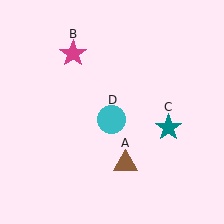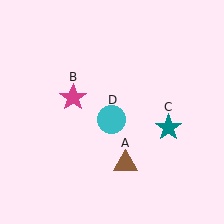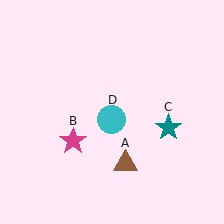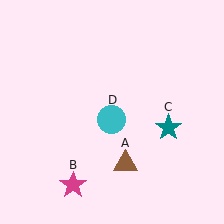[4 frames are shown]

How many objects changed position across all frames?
1 object changed position: magenta star (object B).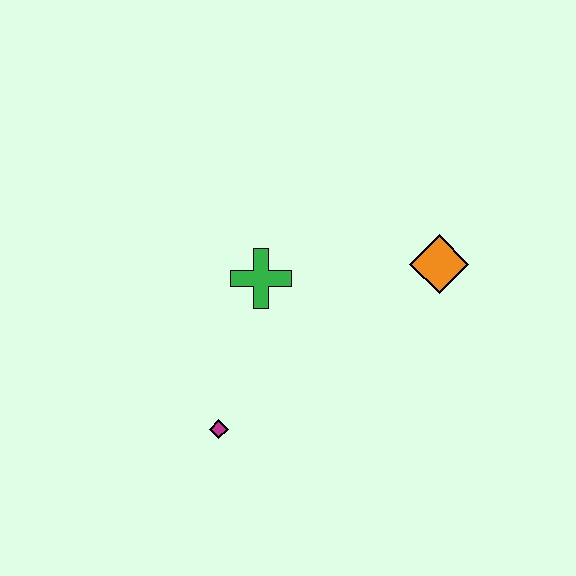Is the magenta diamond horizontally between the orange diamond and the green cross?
No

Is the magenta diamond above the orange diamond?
No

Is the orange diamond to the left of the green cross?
No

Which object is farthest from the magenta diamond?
The orange diamond is farthest from the magenta diamond.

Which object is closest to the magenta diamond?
The green cross is closest to the magenta diamond.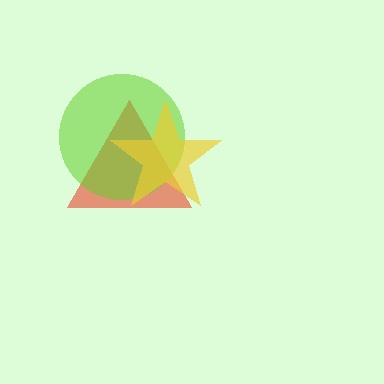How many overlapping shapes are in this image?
There are 3 overlapping shapes in the image.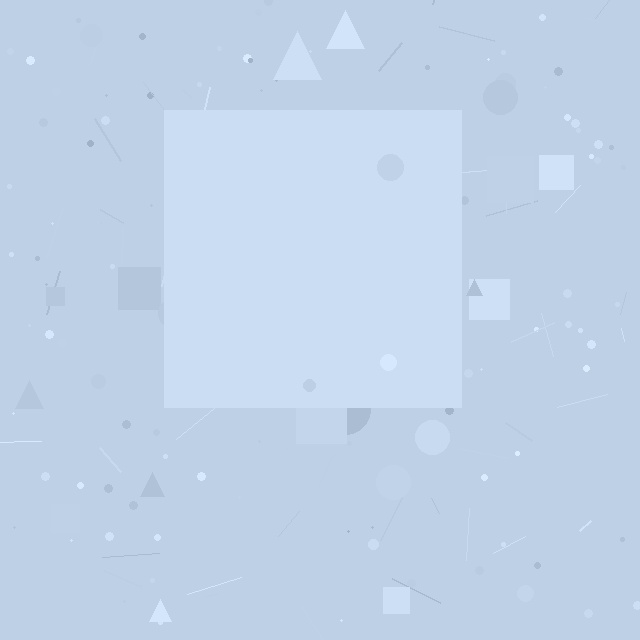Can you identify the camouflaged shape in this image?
The camouflaged shape is a square.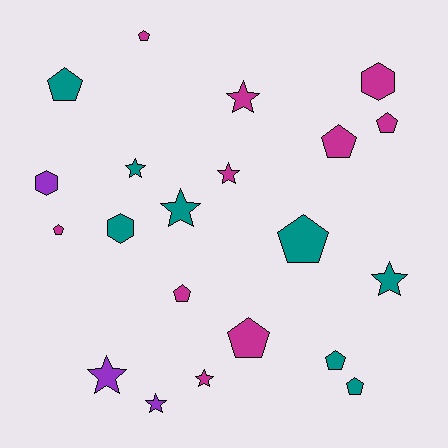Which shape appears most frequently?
Pentagon, with 10 objects.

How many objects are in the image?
There are 21 objects.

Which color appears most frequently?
Magenta, with 10 objects.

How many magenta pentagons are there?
There are 6 magenta pentagons.